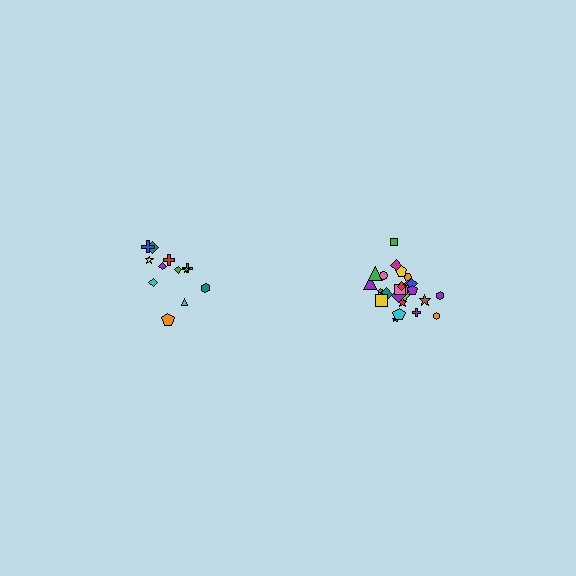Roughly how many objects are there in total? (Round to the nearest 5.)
Roughly 35 objects in total.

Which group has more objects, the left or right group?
The right group.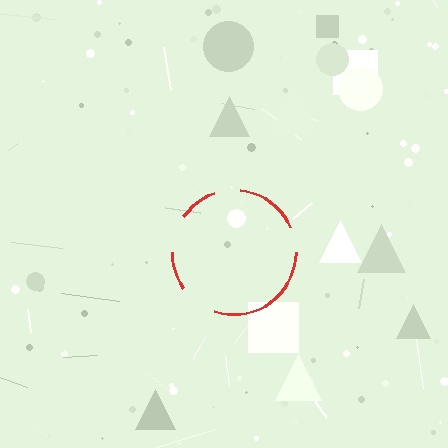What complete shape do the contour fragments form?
The contour fragments form a circle.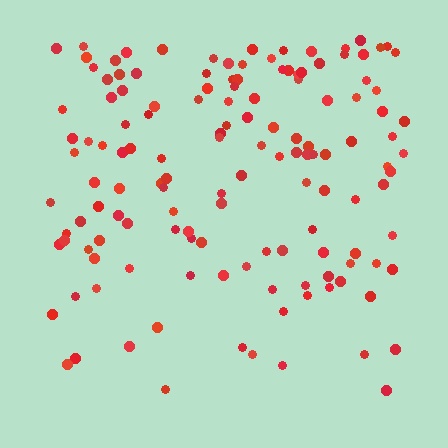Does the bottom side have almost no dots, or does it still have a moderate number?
Still a moderate number, just noticeably fewer than the top.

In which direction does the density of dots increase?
From bottom to top, with the top side densest.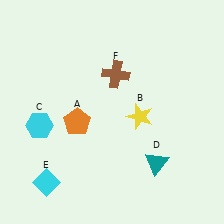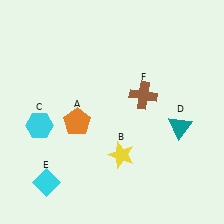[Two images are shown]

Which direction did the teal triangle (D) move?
The teal triangle (D) moved up.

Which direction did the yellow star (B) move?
The yellow star (B) moved down.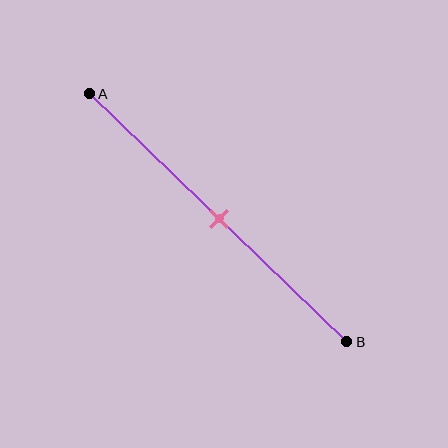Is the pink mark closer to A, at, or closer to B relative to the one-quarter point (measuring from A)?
The pink mark is closer to point B than the one-quarter point of segment AB.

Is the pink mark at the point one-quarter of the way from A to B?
No, the mark is at about 50% from A, not at the 25% one-quarter point.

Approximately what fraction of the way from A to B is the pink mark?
The pink mark is approximately 50% of the way from A to B.